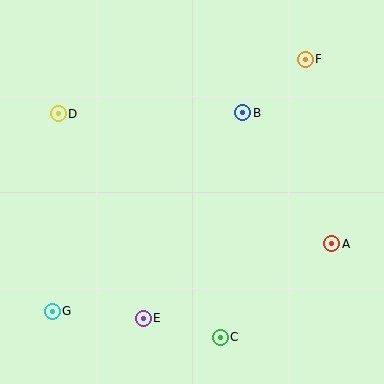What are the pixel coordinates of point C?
Point C is at (220, 337).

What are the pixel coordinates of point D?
Point D is at (58, 114).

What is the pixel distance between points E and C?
The distance between E and C is 79 pixels.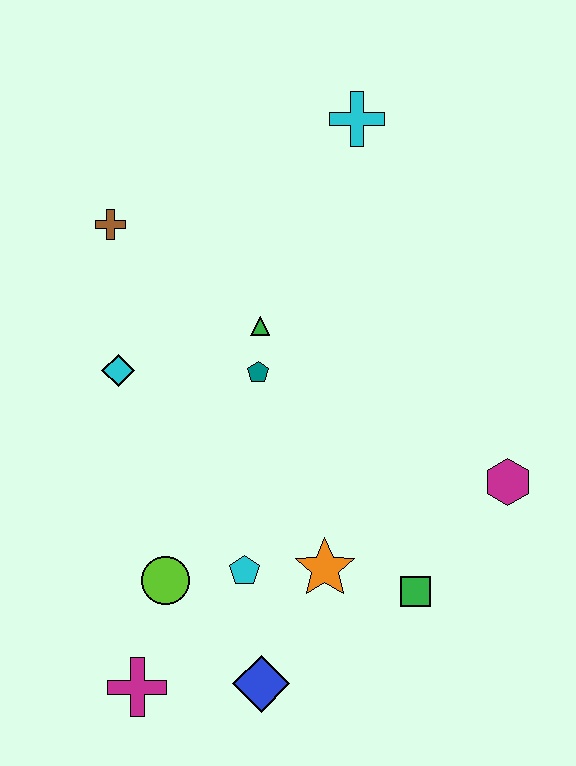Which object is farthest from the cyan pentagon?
The cyan cross is farthest from the cyan pentagon.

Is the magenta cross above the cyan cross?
No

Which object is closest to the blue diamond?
The cyan pentagon is closest to the blue diamond.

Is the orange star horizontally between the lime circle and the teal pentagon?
No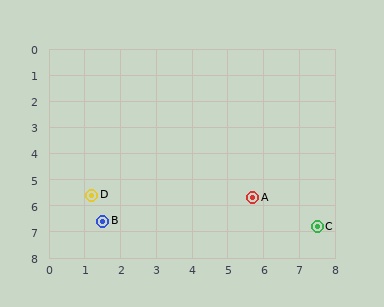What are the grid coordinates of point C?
Point C is at approximately (7.5, 6.8).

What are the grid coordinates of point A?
Point A is at approximately (5.7, 5.7).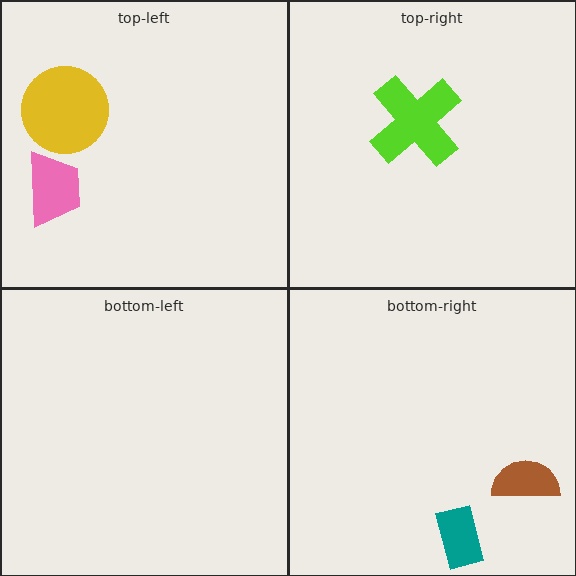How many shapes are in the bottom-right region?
2.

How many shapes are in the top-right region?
1.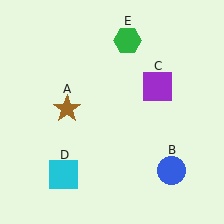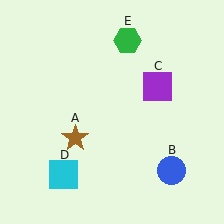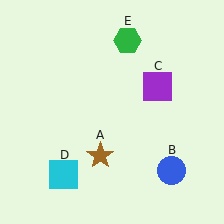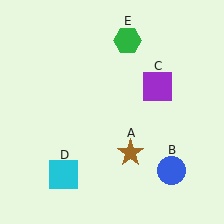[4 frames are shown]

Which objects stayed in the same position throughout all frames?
Blue circle (object B) and purple square (object C) and cyan square (object D) and green hexagon (object E) remained stationary.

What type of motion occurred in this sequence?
The brown star (object A) rotated counterclockwise around the center of the scene.